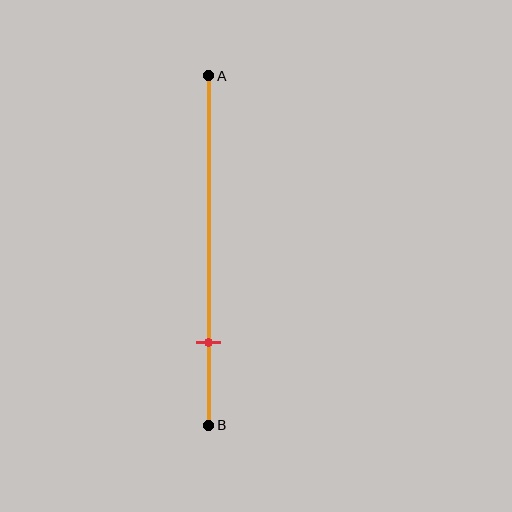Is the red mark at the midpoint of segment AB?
No, the mark is at about 75% from A, not at the 50% midpoint.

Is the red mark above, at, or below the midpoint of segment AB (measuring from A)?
The red mark is below the midpoint of segment AB.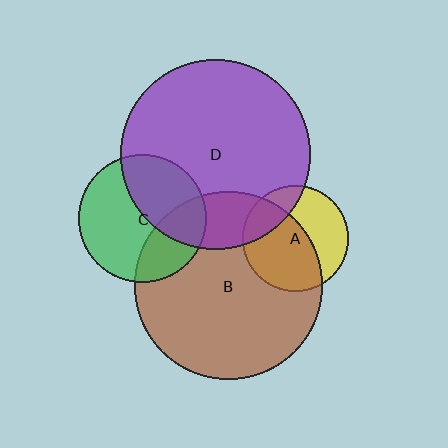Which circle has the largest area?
Circle D (purple).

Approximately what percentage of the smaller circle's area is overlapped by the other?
Approximately 40%.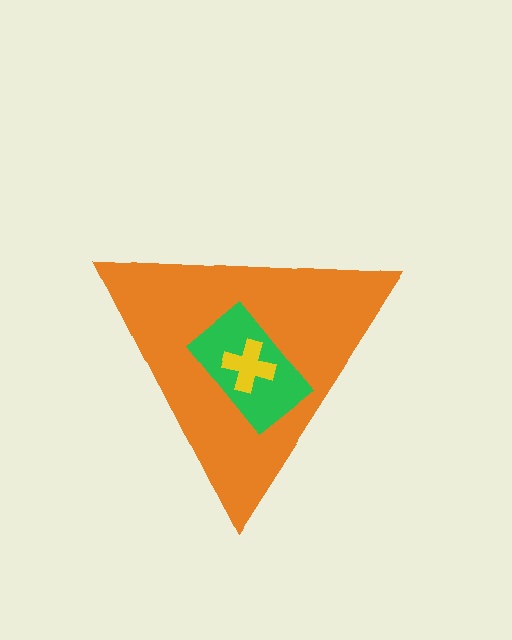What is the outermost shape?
The orange triangle.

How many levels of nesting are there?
3.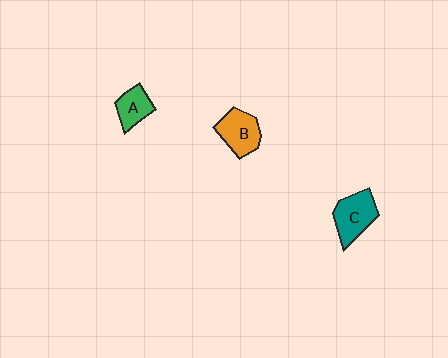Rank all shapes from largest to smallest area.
From largest to smallest: C (teal), B (orange), A (green).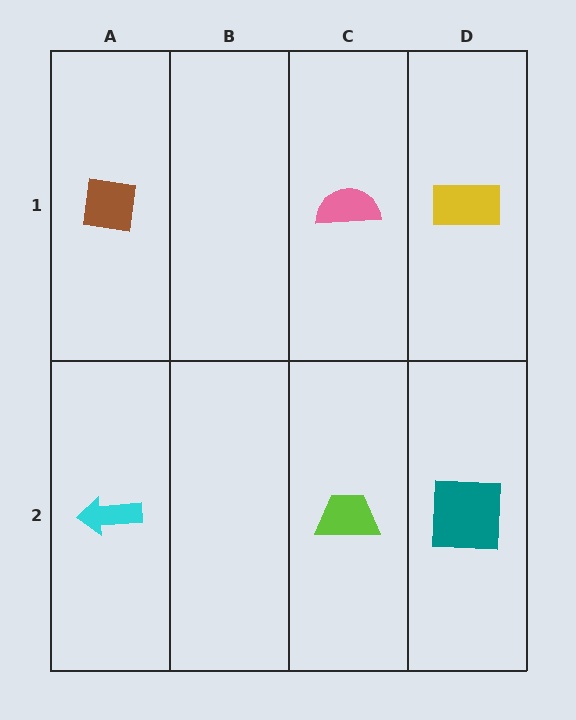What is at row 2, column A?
A cyan arrow.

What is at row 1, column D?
A yellow rectangle.